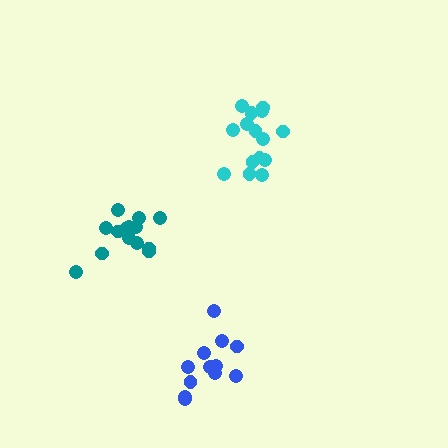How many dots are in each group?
Group 1: 15 dots, Group 2: 14 dots, Group 3: 12 dots (41 total).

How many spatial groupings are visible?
There are 3 spatial groupings.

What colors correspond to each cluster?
The clusters are colored: cyan, teal, blue.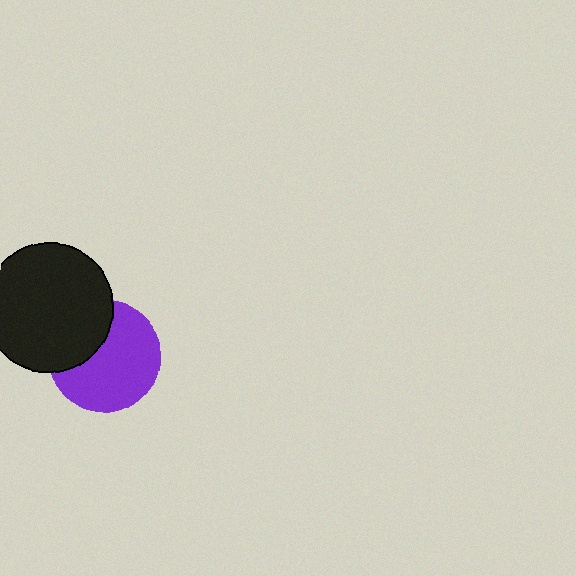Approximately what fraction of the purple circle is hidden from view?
Roughly 32% of the purple circle is hidden behind the black circle.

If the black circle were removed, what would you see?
You would see the complete purple circle.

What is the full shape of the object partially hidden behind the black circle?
The partially hidden object is a purple circle.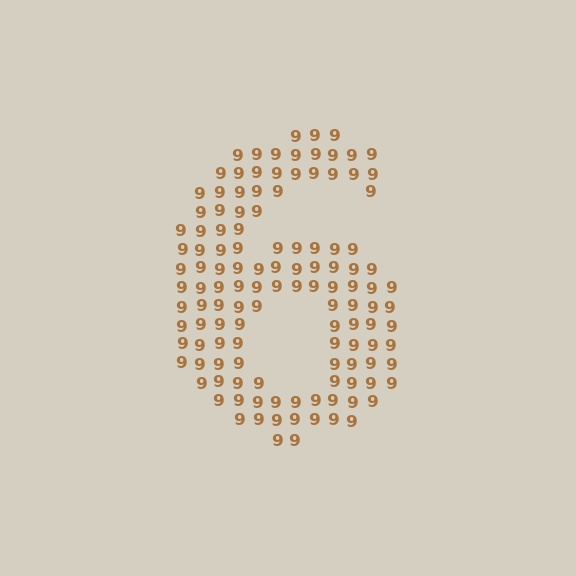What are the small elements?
The small elements are digit 9's.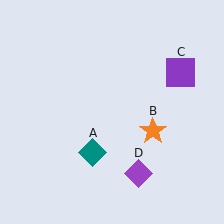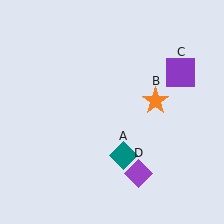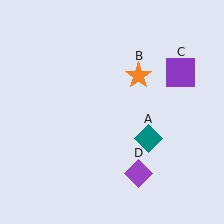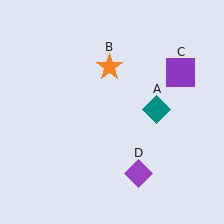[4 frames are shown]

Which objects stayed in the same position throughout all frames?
Purple square (object C) and purple diamond (object D) remained stationary.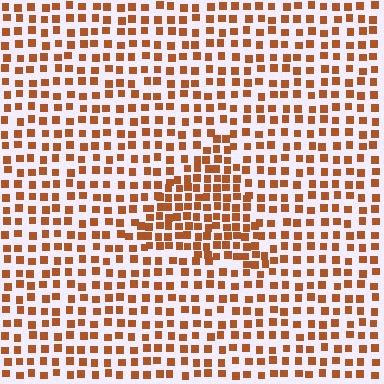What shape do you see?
I see a triangle.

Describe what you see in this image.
The image contains small brown elements arranged at two different densities. A triangle-shaped region is visible where the elements are more densely packed than the surrounding area.